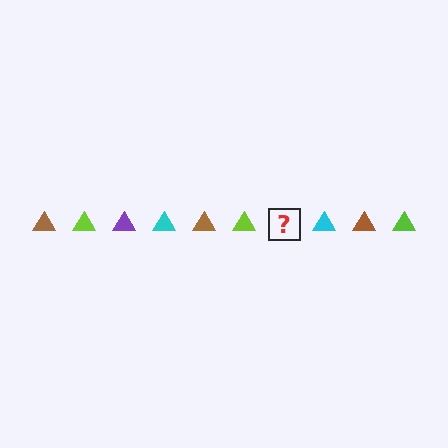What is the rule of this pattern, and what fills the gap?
The rule is that the pattern cycles through brown, lime, purple, cyan triangles. The gap should be filled with a purple triangle.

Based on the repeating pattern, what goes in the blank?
The blank should be a purple triangle.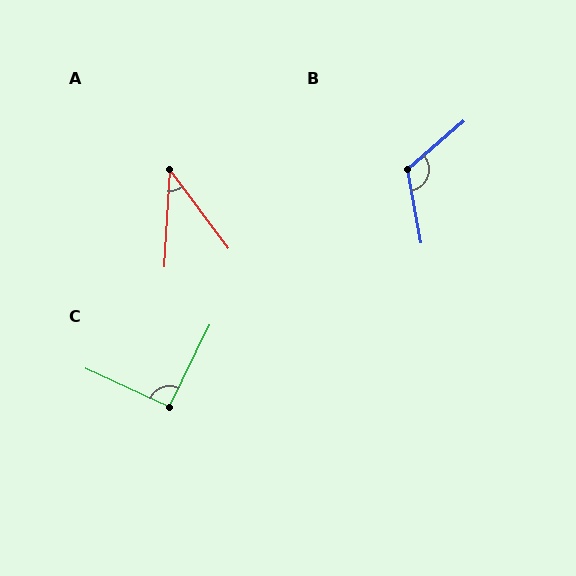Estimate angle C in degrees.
Approximately 91 degrees.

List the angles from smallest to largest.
A (40°), C (91°), B (120°).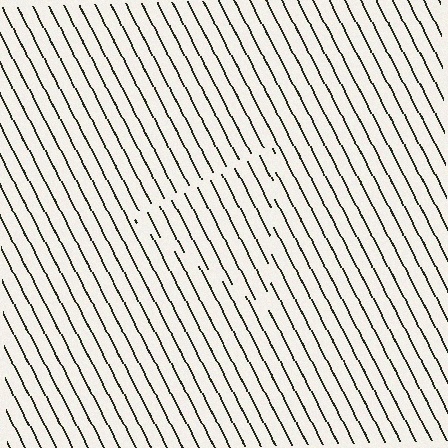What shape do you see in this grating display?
An illusory triangle. The interior of the shape contains the same grating, shifted by half a period — the contour is defined by the phase discontinuity where line-ends from the inner and outer gratings abut.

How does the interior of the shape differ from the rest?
The interior of the shape contains the same grating, shifted by half a period — the contour is defined by the phase discontinuity where line-ends from the inner and outer gratings abut.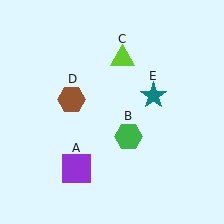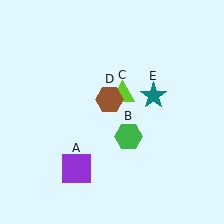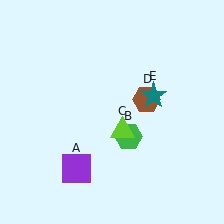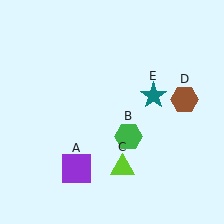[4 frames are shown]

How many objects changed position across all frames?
2 objects changed position: lime triangle (object C), brown hexagon (object D).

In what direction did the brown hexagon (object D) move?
The brown hexagon (object D) moved right.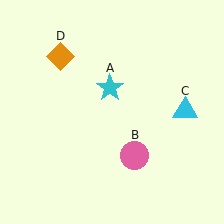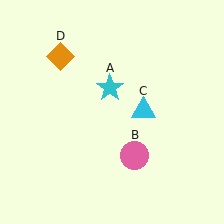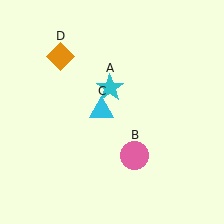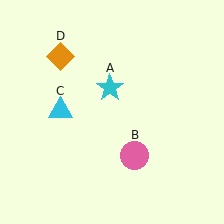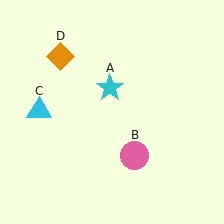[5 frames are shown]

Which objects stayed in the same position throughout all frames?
Cyan star (object A) and pink circle (object B) and orange diamond (object D) remained stationary.